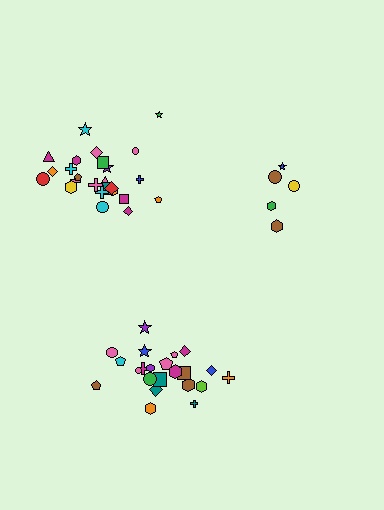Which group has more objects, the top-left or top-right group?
The top-left group.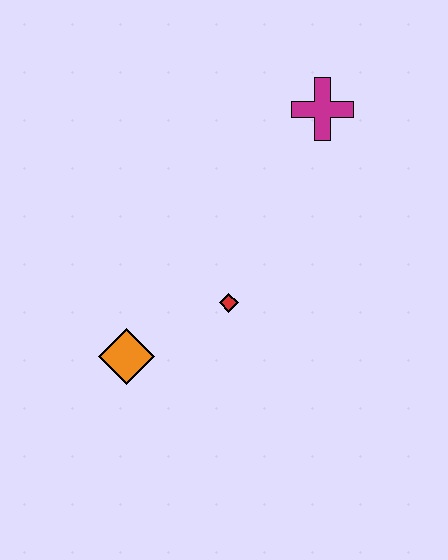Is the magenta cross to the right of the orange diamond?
Yes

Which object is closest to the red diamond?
The orange diamond is closest to the red diamond.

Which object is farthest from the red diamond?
The magenta cross is farthest from the red diamond.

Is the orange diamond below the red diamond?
Yes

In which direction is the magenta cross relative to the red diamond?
The magenta cross is above the red diamond.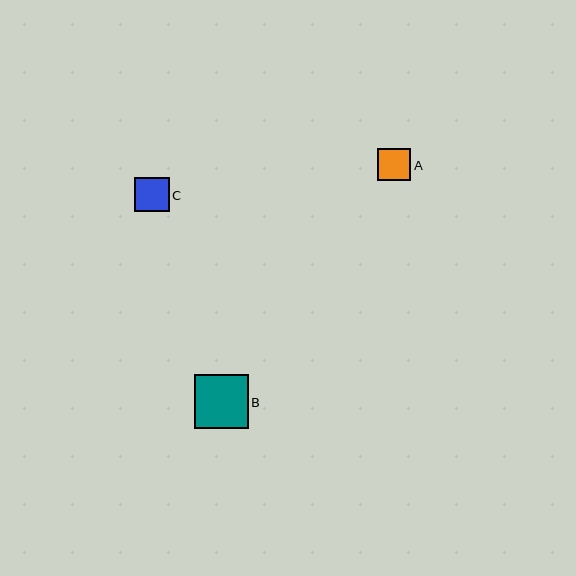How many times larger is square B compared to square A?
Square B is approximately 1.6 times the size of square A.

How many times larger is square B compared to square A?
Square B is approximately 1.6 times the size of square A.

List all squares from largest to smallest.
From largest to smallest: B, C, A.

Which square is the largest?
Square B is the largest with a size of approximately 54 pixels.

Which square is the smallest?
Square A is the smallest with a size of approximately 33 pixels.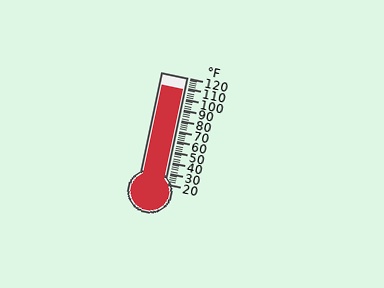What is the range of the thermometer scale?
The thermometer scale ranges from 20°F to 120°F.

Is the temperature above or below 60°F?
The temperature is above 60°F.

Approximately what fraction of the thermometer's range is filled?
The thermometer is filled to approximately 90% of its range.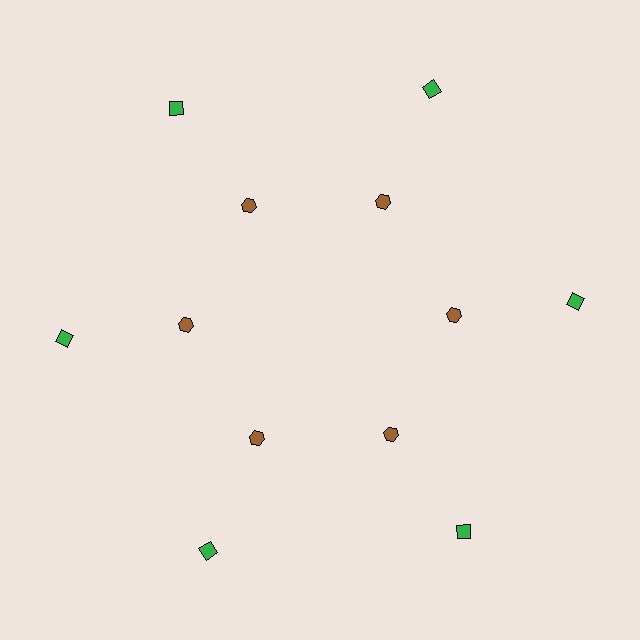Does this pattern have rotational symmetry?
Yes, this pattern has 6-fold rotational symmetry. It looks the same after rotating 60 degrees around the center.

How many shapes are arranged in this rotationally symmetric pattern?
There are 12 shapes, arranged in 6 groups of 2.